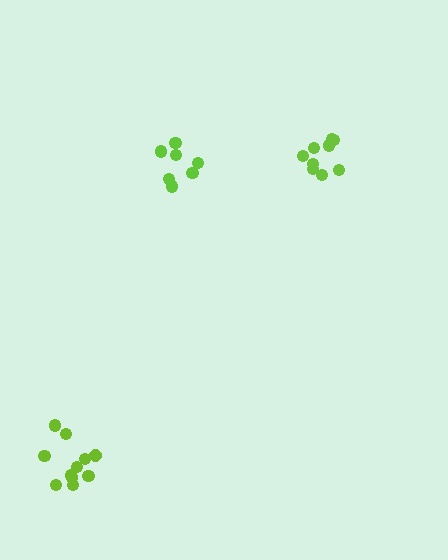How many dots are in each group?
Group 1: 7 dots, Group 2: 9 dots, Group 3: 11 dots (27 total).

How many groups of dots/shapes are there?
There are 3 groups.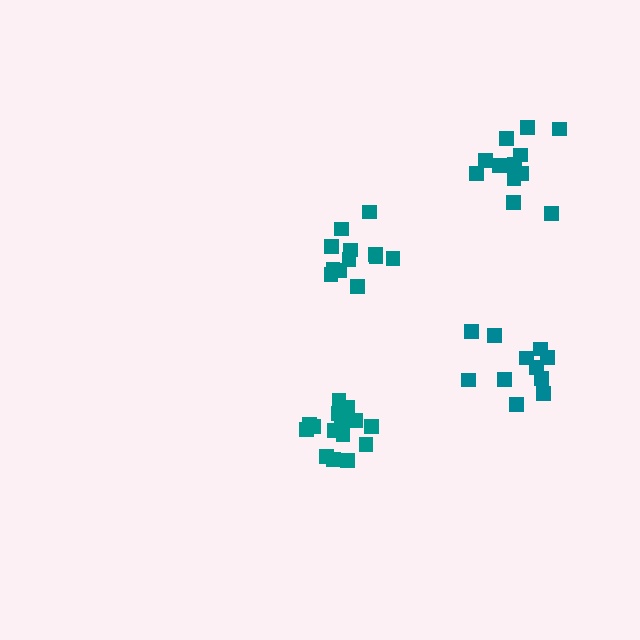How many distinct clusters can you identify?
There are 4 distinct clusters.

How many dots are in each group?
Group 1: 16 dots, Group 2: 11 dots, Group 3: 12 dots, Group 4: 13 dots (52 total).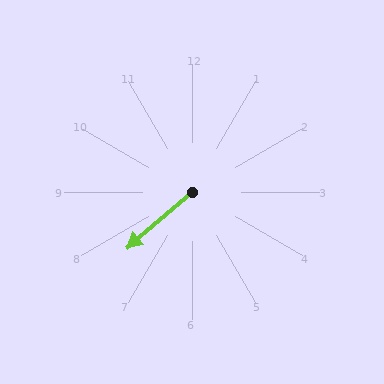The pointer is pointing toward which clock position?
Roughly 8 o'clock.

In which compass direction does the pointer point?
Southwest.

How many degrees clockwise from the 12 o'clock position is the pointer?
Approximately 229 degrees.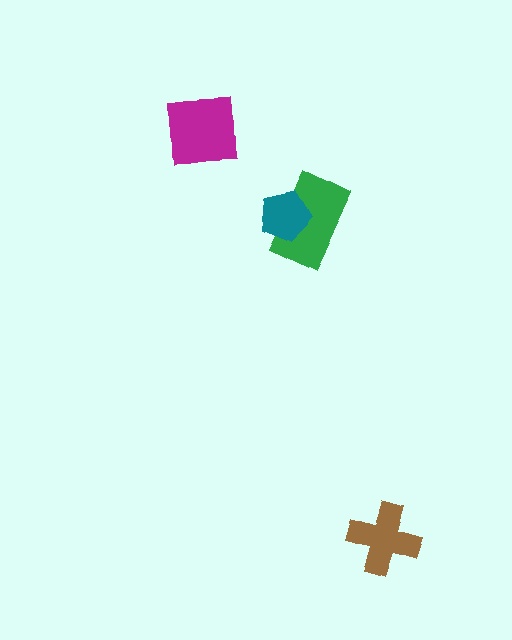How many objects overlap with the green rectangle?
1 object overlaps with the green rectangle.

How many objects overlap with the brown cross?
0 objects overlap with the brown cross.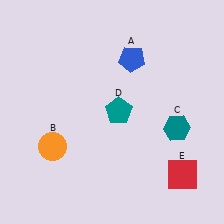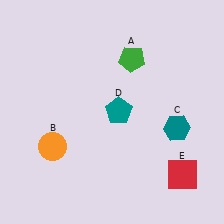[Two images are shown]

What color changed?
The pentagon (A) changed from blue in Image 1 to green in Image 2.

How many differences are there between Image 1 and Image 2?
There is 1 difference between the two images.